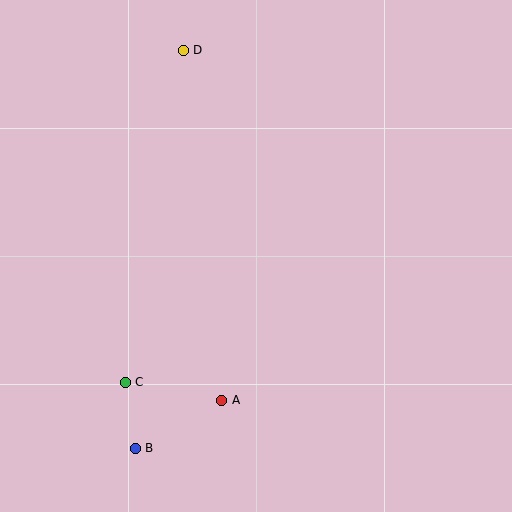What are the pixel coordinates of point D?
Point D is at (183, 50).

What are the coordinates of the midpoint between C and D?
The midpoint between C and D is at (154, 216).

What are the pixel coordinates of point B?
Point B is at (135, 448).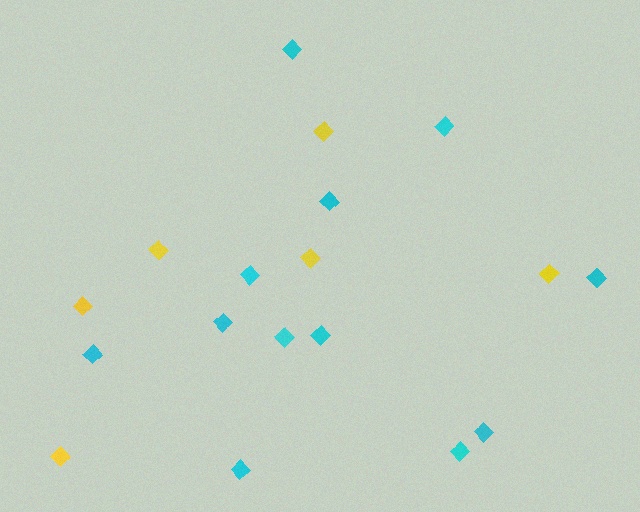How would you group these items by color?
There are 2 groups: one group of cyan diamonds (12) and one group of yellow diamonds (6).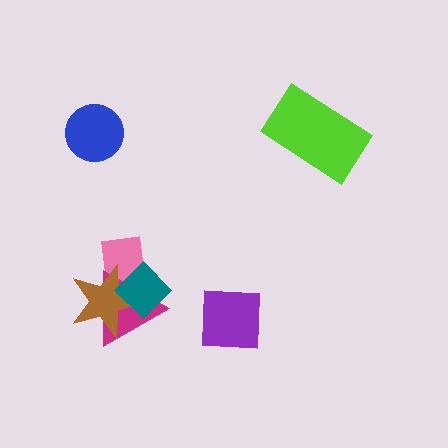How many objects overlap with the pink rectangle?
3 objects overlap with the pink rectangle.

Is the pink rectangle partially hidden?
Yes, it is partially covered by another shape.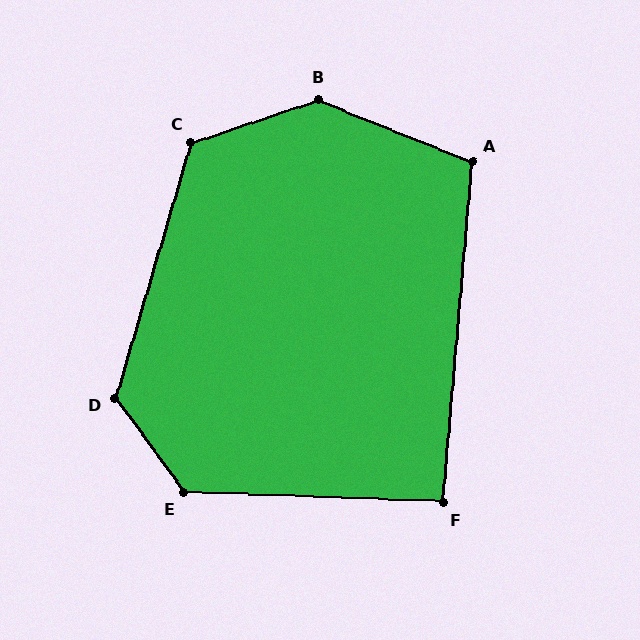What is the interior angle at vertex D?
Approximately 127 degrees (obtuse).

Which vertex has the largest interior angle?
B, at approximately 140 degrees.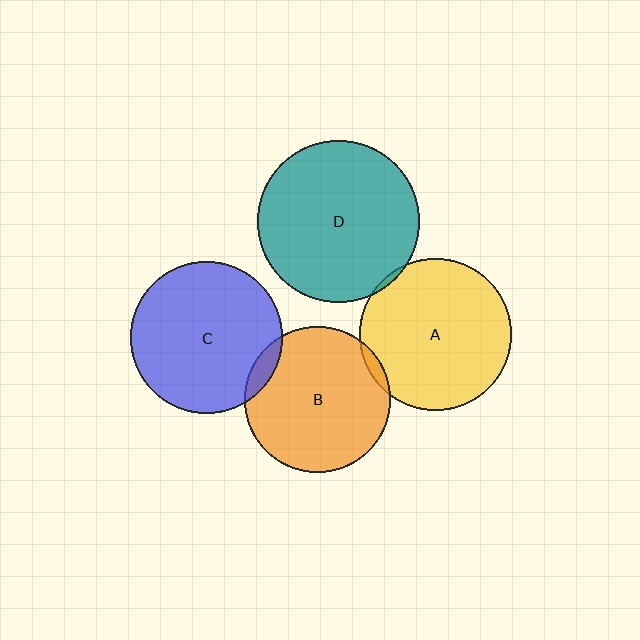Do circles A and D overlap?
Yes.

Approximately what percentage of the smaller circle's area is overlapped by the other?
Approximately 5%.